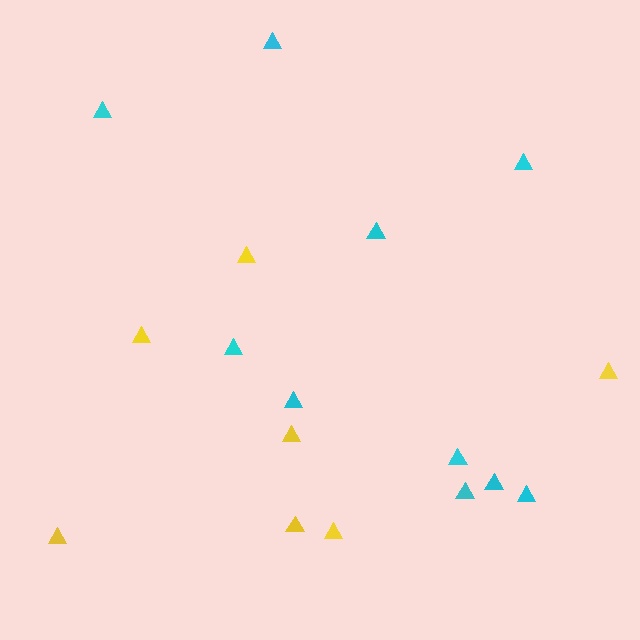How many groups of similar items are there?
There are 2 groups: one group of cyan triangles (10) and one group of yellow triangles (7).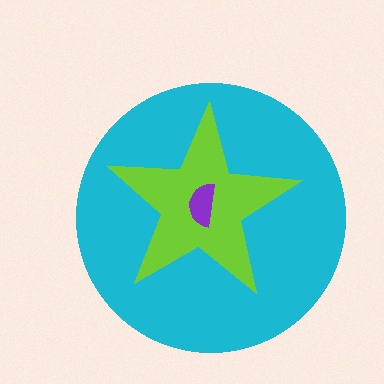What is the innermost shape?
The purple semicircle.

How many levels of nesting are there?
3.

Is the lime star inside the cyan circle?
Yes.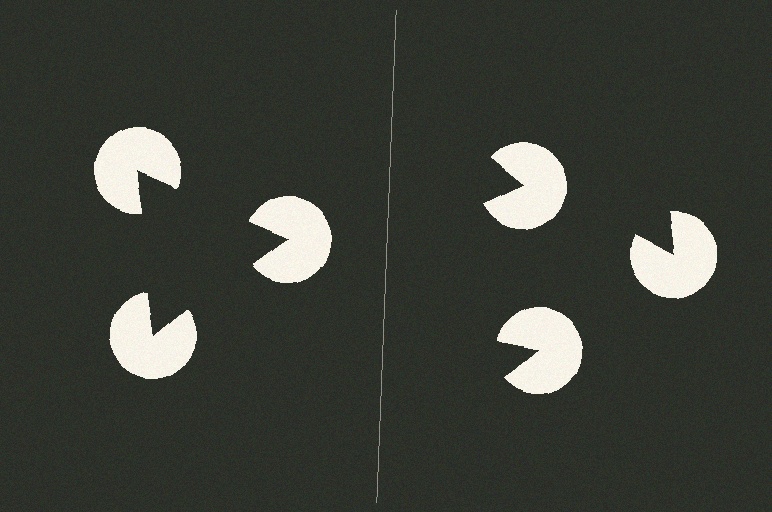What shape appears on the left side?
An illusory triangle.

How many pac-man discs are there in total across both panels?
6 — 3 on each side.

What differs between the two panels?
The pac-man discs are positioned identically on both sides; only the wedge orientations differ. On the left they align to a triangle; on the right they are misaligned.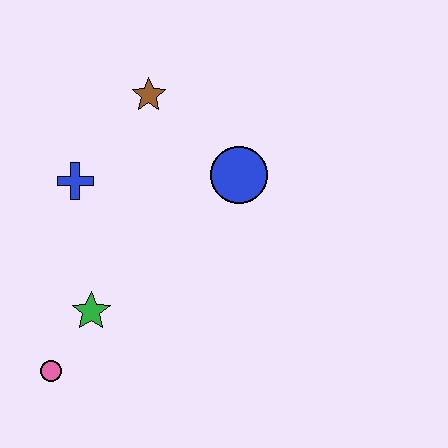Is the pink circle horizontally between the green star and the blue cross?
No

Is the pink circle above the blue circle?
No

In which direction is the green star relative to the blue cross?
The green star is below the blue cross.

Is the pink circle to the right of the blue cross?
No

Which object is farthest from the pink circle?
The brown star is farthest from the pink circle.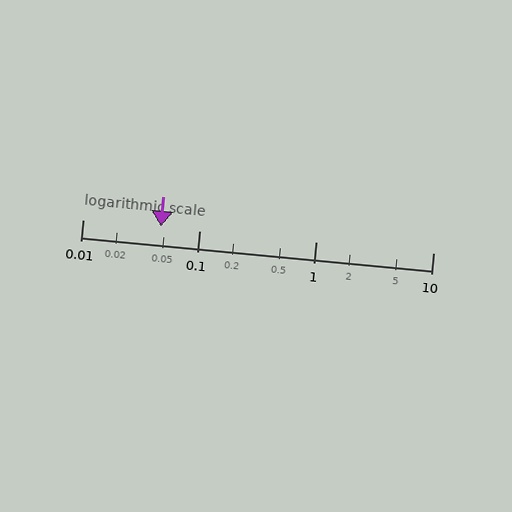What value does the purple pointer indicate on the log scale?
The pointer indicates approximately 0.047.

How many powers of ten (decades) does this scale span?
The scale spans 3 decades, from 0.01 to 10.